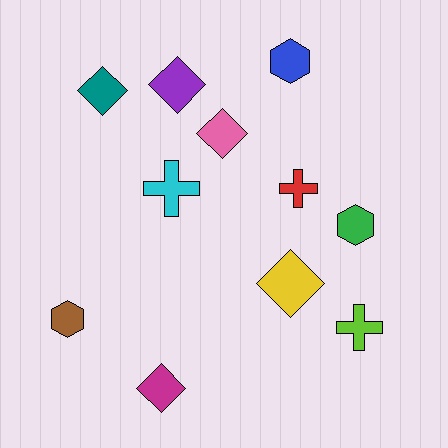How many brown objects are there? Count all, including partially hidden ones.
There is 1 brown object.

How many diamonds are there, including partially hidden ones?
There are 5 diamonds.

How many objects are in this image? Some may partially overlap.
There are 11 objects.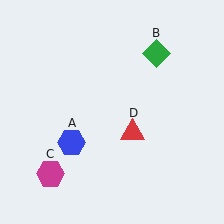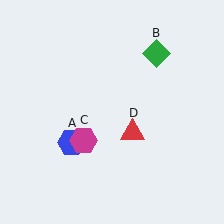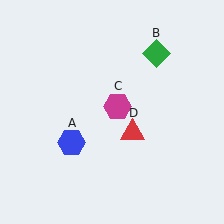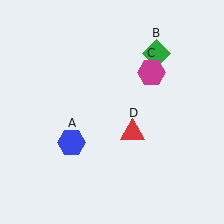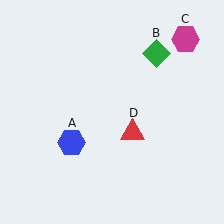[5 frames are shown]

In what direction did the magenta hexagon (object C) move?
The magenta hexagon (object C) moved up and to the right.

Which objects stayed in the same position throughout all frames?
Blue hexagon (object A) and green diamond (object B) and red triangle (object D) remained stationary.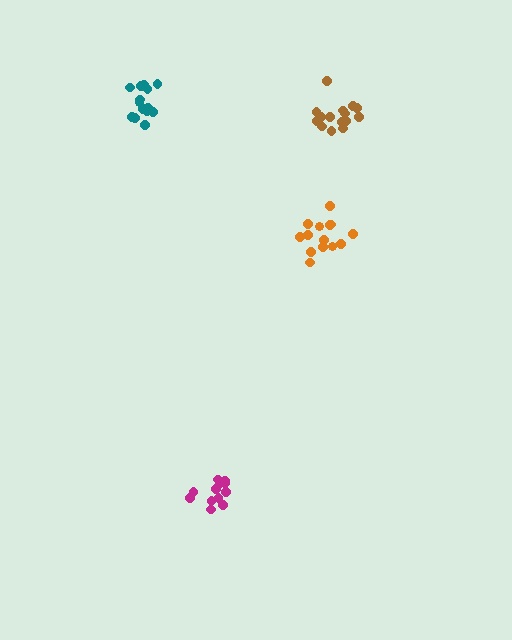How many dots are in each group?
Group 1: 12 dots, Group 2: 14 dots, Group 3: 16 dots, Group 4: 14 dots (56 total).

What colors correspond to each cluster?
The clusters are colored: magenta, orange, brown, teal.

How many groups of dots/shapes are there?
There are 4 groups.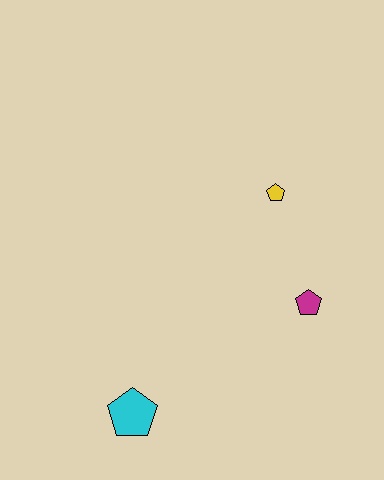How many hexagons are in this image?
There are no hexagons.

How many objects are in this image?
There are 3 objects.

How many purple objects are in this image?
There are no purple objects.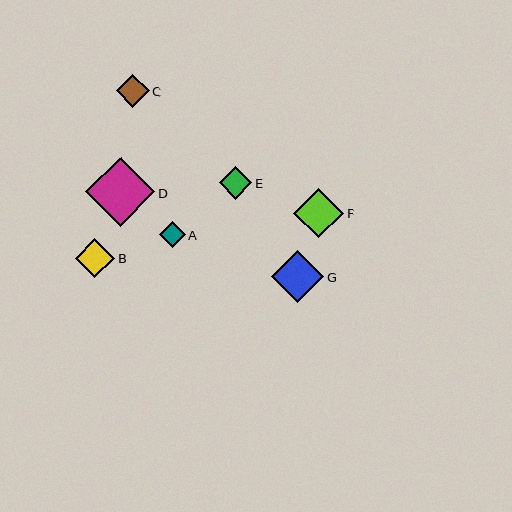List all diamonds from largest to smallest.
From largest to smallest: D, G, F, B, C, E, A.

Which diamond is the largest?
Diamond D is the largest with a size of approximately 69 pixels.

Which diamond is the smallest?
Diamond A is the smallest with a size of approximately 26 pixels.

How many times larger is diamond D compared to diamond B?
Diamond D is approximately 1.7 times the size of diamond B.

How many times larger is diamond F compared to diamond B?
Diamond F is approximately 1.3 times the size of diamond B.